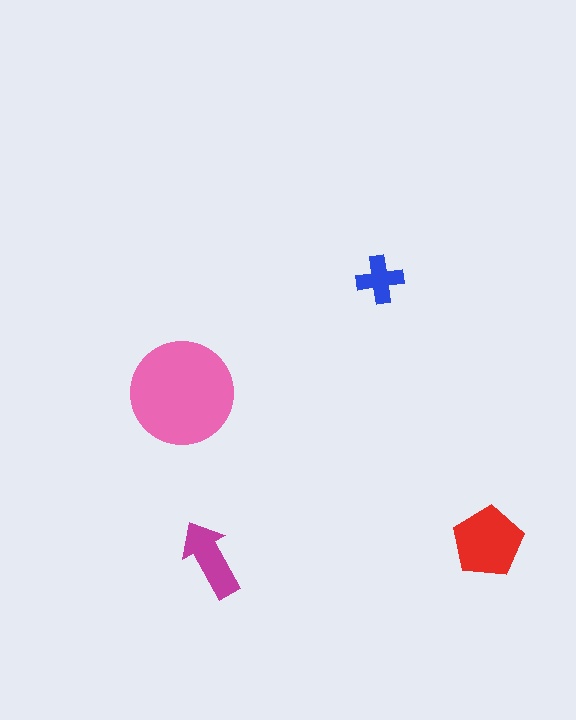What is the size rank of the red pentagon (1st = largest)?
2nd.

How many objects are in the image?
There are 4 objects in the image.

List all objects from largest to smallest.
The pink circle, the red pentagon, the magenta arrow, the blue cross.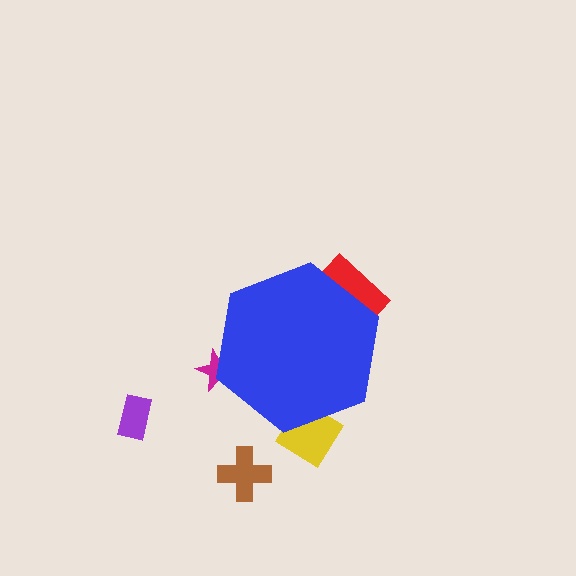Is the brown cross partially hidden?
No, the brown cross is fully visible.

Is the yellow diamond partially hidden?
Yes, the yellow diamond is partially hidden behind the blue hexagon.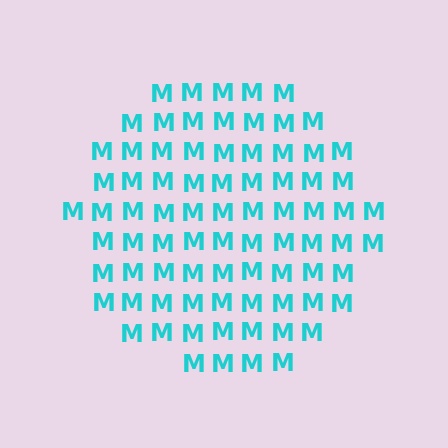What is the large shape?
The large shape is a circle.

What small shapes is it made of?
It is made of small letter M's.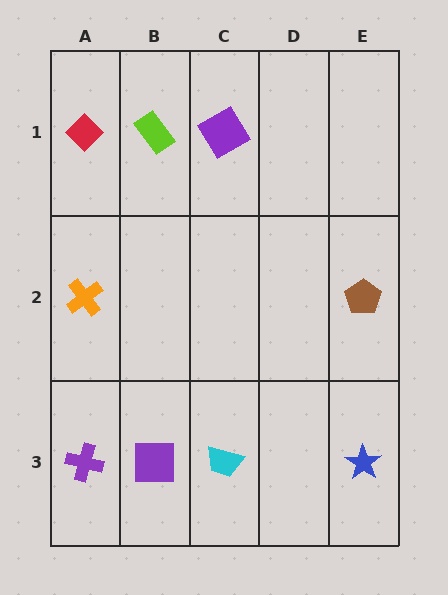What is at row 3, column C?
A cyan trapezoid.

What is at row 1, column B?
A lime rectangle.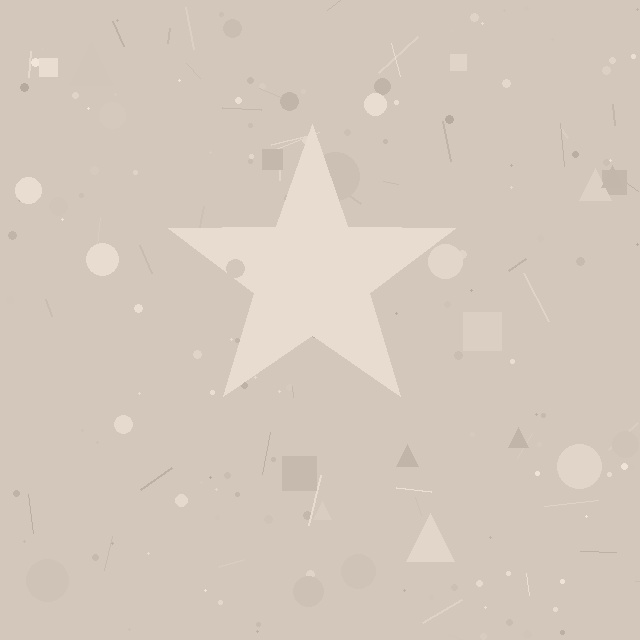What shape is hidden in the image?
A star is hidden in the image.